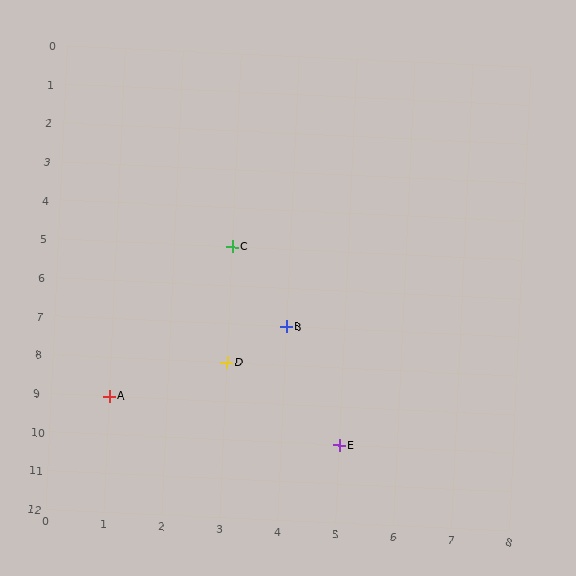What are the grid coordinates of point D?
Point D is at grid coordinates (3, 8).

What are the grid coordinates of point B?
Point B is at grid coordinates (4, 7).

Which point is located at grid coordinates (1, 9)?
Point A is at (1, 9).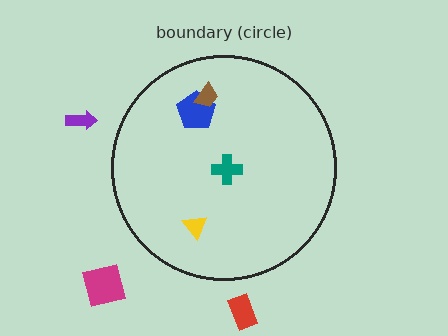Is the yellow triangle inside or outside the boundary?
Inside.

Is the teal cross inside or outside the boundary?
Inside.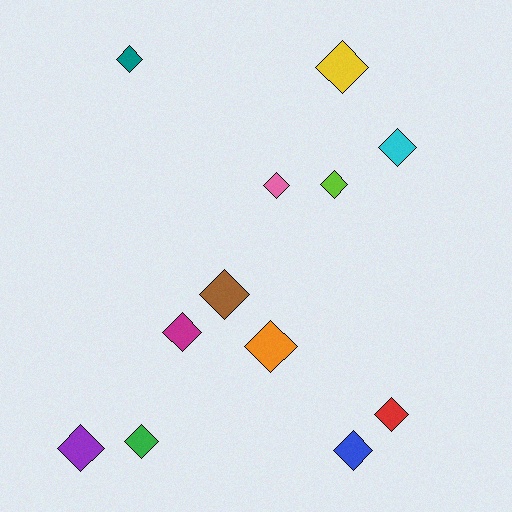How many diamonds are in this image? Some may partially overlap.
There are 12 diamonds.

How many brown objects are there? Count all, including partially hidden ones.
There is 1 brown object.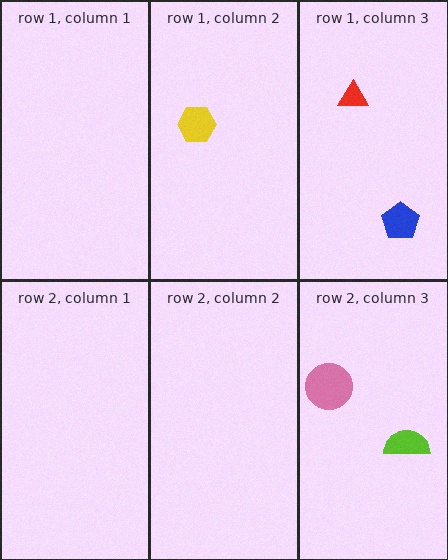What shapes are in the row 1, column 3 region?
The blue pentagon, the red triangle.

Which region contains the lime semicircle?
The row 2, column 3 region.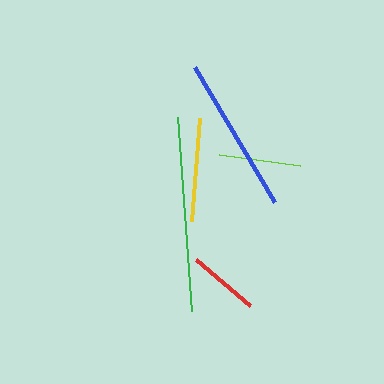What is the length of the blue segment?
The blue segment is approximately 156 pixels long.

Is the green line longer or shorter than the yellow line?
The green line is longer than the yellow line.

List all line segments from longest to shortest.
From longest to shortest: green, blue, yellow, lime, red.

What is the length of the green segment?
The green segment is approximately 195 pixels long.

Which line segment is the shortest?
The red line is the shortest at approximately 72 pixels.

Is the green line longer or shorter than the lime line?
The green line is longer than the lime line.